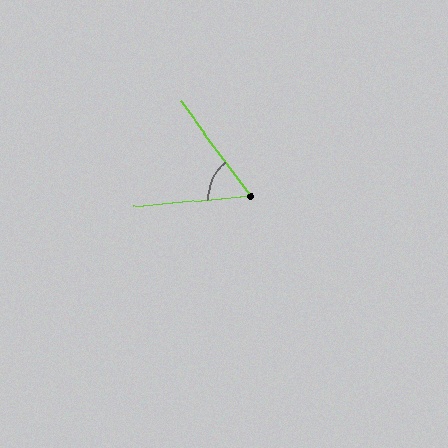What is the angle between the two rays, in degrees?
Approximately 59 degrees.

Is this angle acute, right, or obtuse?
It is acute.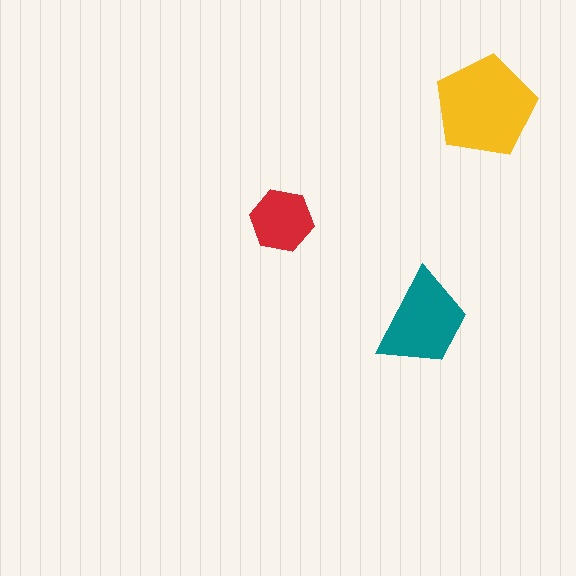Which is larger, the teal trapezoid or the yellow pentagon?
The yellow pentagon.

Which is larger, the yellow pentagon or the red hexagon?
The yellow pentagon.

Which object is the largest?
The yellow pentagon.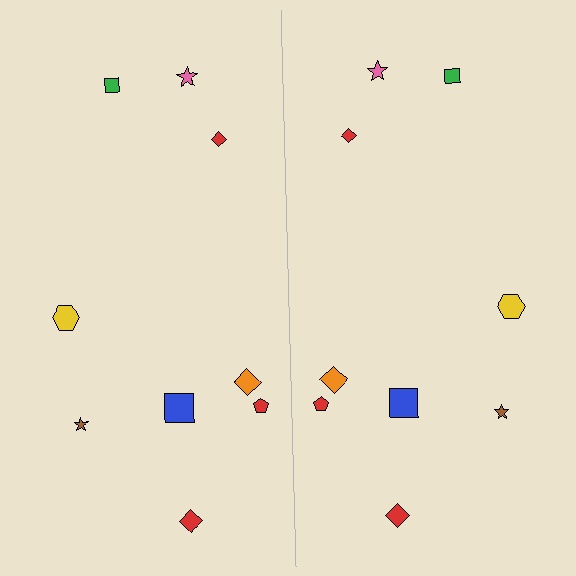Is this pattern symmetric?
Yes, this pattern has bilateral (reflection) symmetry.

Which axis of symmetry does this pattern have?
The pattern has a vertical axis of symmetry running through the center of the image.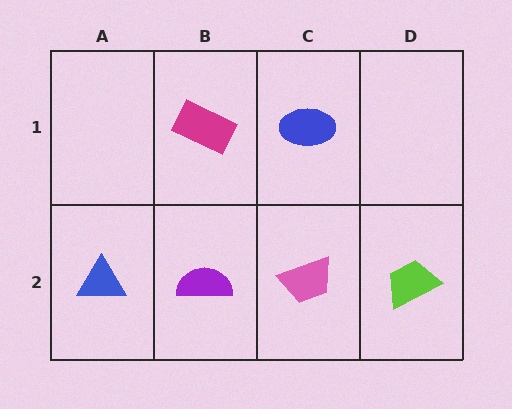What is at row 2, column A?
A blue triangle.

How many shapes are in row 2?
4 shapes.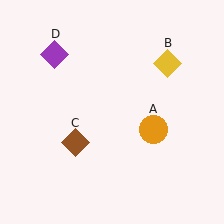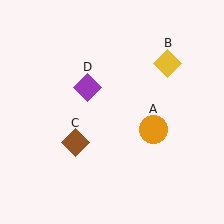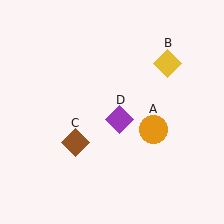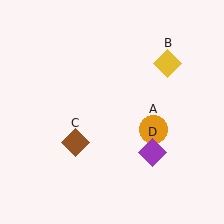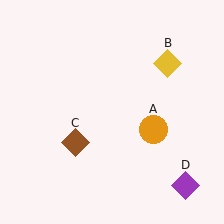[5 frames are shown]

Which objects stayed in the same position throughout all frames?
Orange circle (object A) and yellow diamond (object B) and brown diamond (object C) remained stationary.